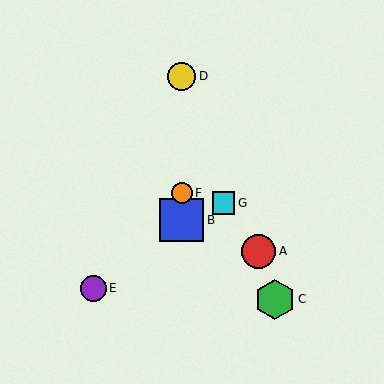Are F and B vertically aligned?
Yes, both are at x≈182.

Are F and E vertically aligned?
No, F is at x≈182 and E is at x≈94.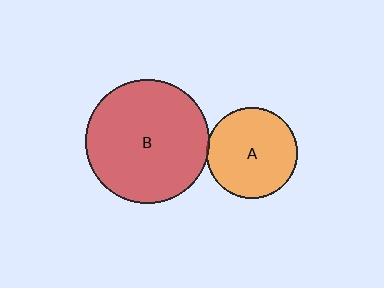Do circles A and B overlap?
Yes.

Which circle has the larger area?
Circle B (red).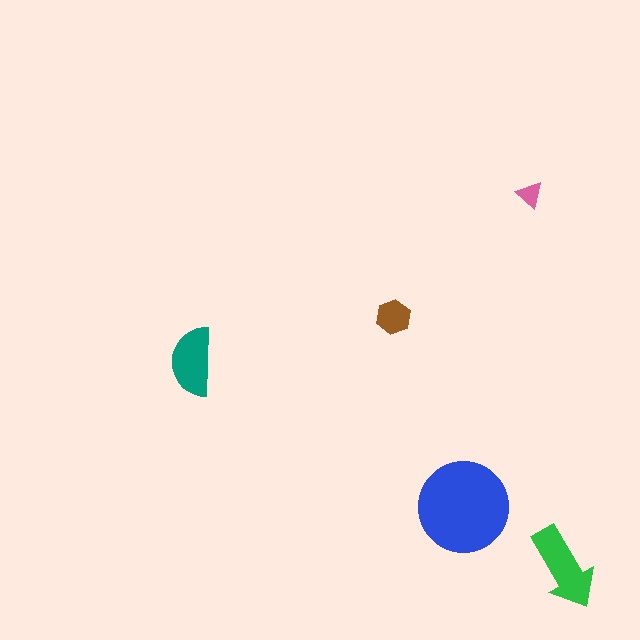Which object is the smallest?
The pink triangle.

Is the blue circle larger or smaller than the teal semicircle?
Larger.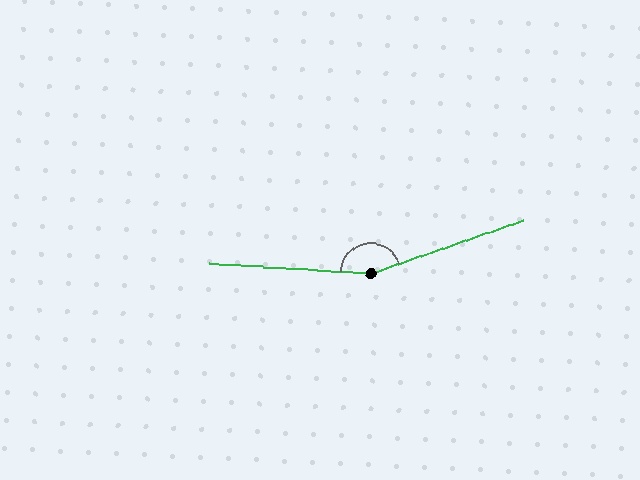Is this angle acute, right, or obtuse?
It is obtuse.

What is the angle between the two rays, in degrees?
Approximately 157 degrees.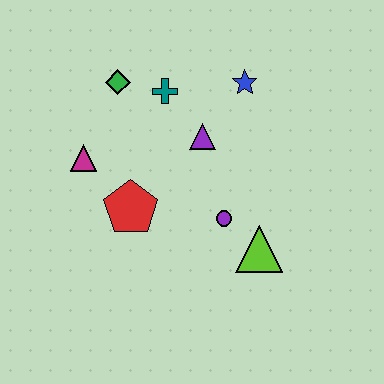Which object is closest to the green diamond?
The teal cross is closest to the green diamond.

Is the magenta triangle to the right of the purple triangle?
No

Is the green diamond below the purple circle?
No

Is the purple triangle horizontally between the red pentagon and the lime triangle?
Yes